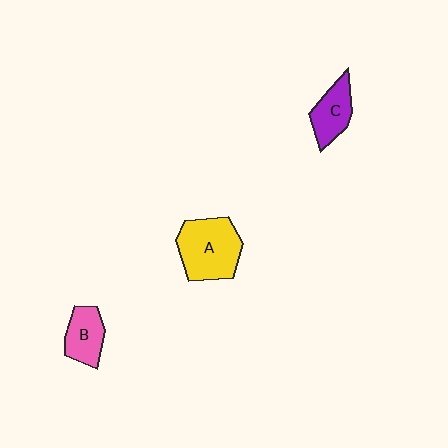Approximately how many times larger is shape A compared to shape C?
Approximately 1.7 times.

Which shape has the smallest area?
Shape B (pink).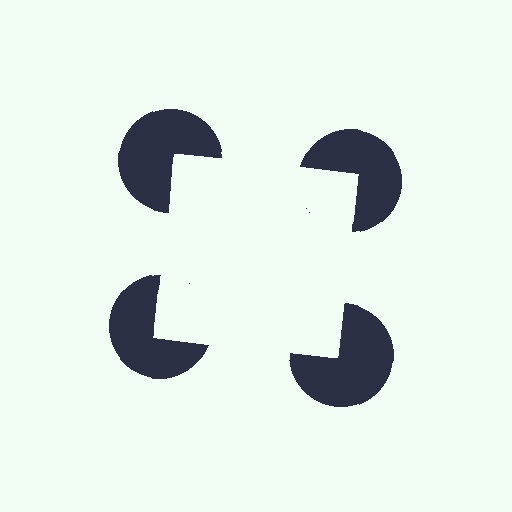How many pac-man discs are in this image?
There are 4 — one at each vertex of the illusory square.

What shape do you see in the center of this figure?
An illusory square — its edges are inferred from the aligned wedge cuts in the pac-man discs, not physically drawn.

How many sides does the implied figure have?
4 sides.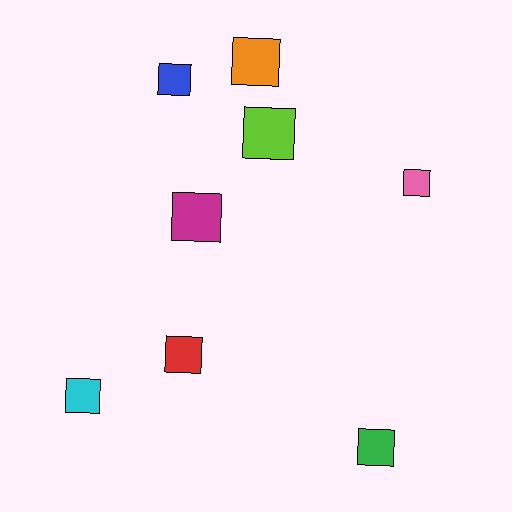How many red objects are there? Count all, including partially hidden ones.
There is 1 red object.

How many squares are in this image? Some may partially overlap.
There are 8 squares.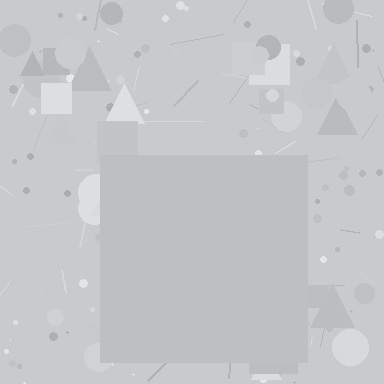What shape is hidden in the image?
A square is hidden in the image.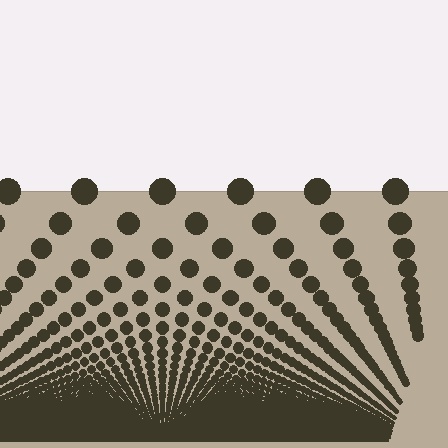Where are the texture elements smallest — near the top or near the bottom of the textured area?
Near the bottom.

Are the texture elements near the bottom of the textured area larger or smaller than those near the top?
Smaller. The gradient is inverted — elements near the bottom are smaller and denser.